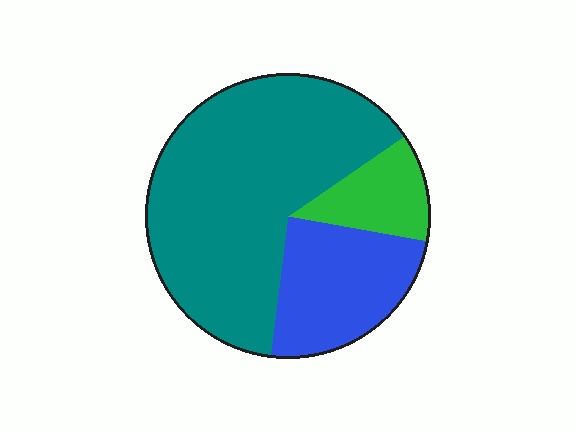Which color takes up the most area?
Teal, at roughly 65%.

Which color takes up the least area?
Green, at roughly 10%.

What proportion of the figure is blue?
Blue takes up between a sixth and a third of the figure.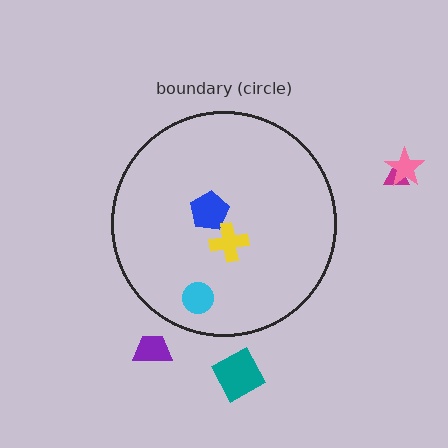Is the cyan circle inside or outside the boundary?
Inside.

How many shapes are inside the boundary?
3 inside, 4 outside.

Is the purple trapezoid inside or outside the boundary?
Outside.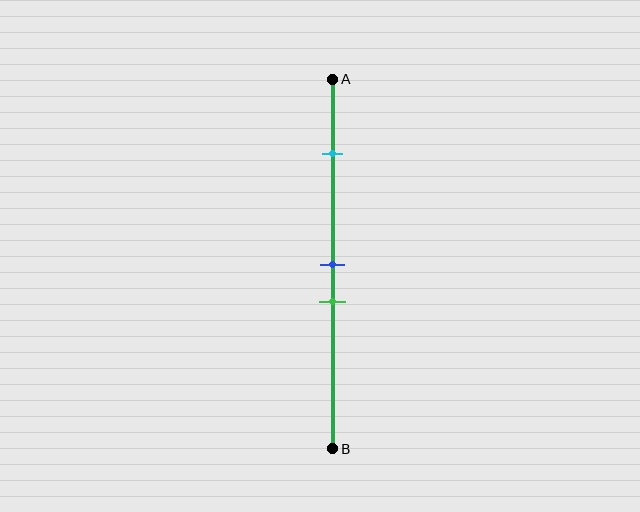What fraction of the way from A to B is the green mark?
The green mark is approximately 60% (0.6) of the way from A to B.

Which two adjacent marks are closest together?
The blue and green marks are the closest adjacent pair.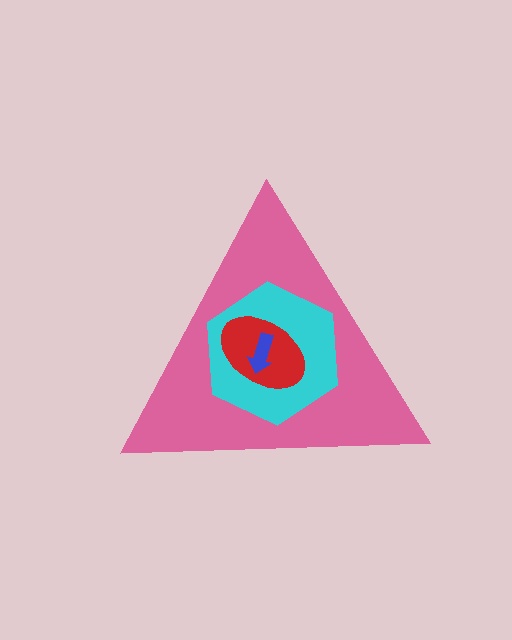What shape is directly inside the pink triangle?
The cyan hexagon.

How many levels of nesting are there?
4.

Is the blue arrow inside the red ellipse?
Yes.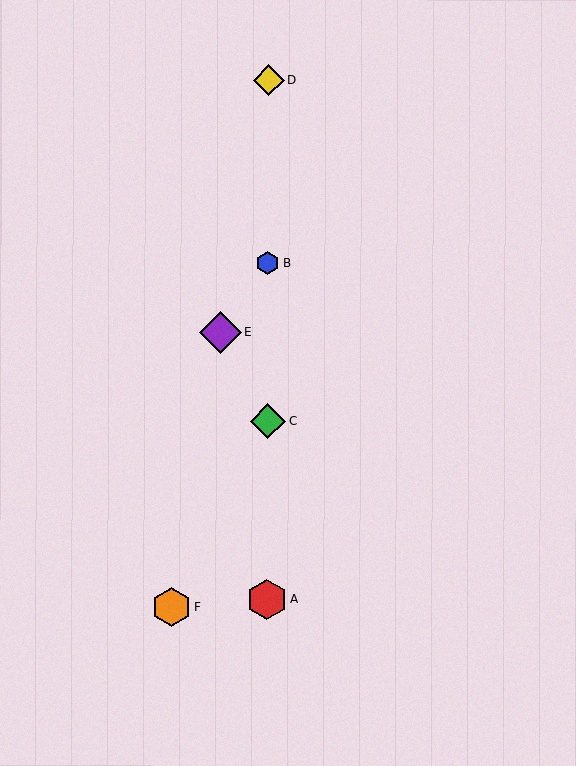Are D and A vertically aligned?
Yes, both are at x≈269.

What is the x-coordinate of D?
Object D is at x≈269.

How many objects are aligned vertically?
4 objects (A, B, C, D) are aligned vertically.